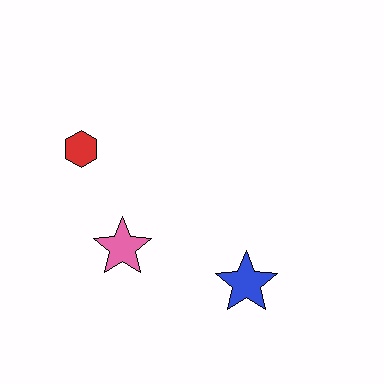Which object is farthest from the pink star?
The blue star is farthest from the pink star.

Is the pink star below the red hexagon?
Yes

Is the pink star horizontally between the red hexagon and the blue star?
Yes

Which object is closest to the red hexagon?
The pink star is closest to the red hexagon.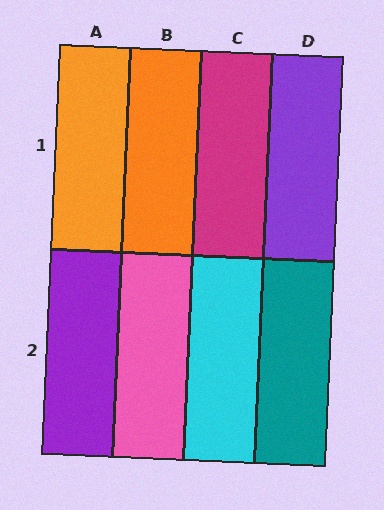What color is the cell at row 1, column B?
Orange.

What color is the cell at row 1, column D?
Purple.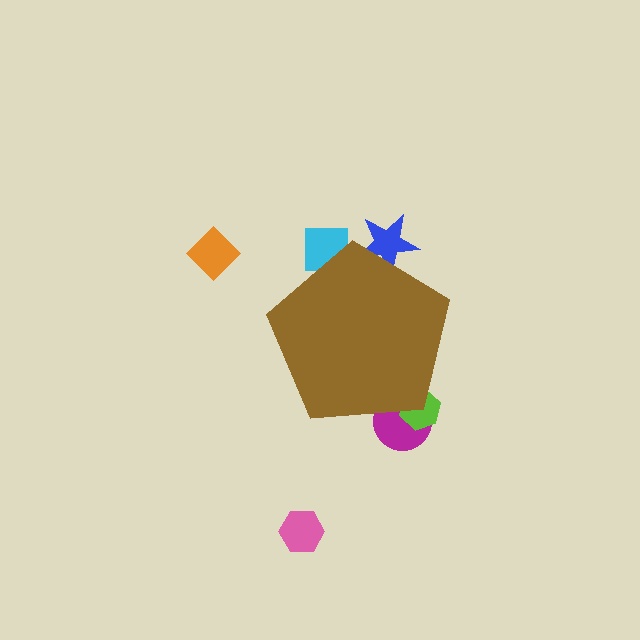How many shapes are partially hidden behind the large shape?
4 shapes are partially hidden.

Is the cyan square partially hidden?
Yes, the cyan square is partially hidden behind the brown pentagon.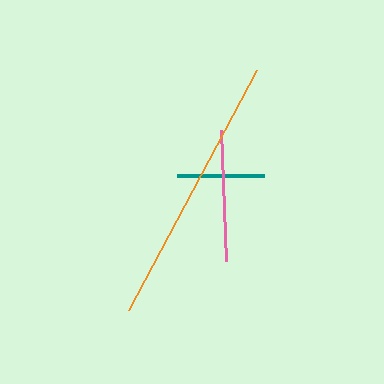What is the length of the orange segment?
The orange segment is approximately 272 pixels long.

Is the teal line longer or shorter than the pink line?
The pink line is longer than the teal line.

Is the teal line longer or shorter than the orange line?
The orange line is longer than the teal line.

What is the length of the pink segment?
The pink segment is approximately 132 pixels long.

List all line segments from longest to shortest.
From longest to shortest: orange, pink, teal.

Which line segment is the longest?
The orange line is the longest at approximately 272 pixels.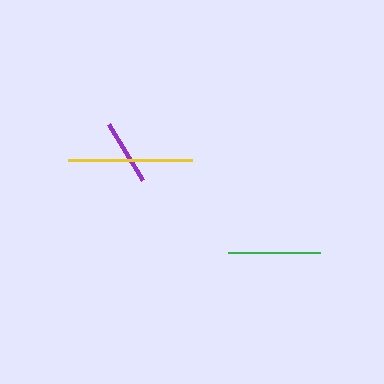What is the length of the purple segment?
The purple segment is approximately 66 pixels long.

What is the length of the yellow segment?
The yellow segment is approximately 125 pixels long.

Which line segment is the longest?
The yellow line is the longest at approximately 125 pixels.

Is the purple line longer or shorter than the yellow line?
The yellow line is longer than the purple line.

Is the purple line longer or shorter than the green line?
The green line is longer than the purple line.